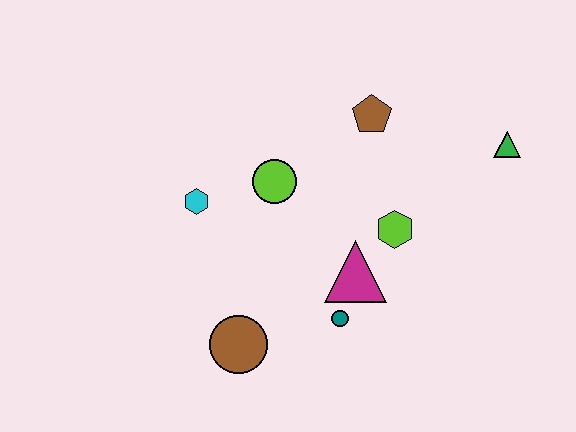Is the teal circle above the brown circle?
Yes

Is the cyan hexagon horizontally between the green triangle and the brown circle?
No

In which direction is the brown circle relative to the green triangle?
The brown circle is to the left of the green triangle.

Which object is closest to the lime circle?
The cyan hexagon is closest to the lime circle.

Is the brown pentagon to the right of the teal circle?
Yes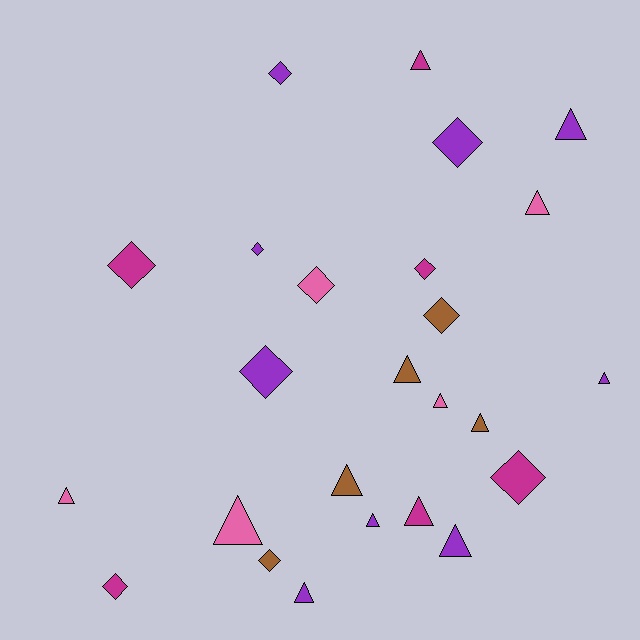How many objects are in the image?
There are 25 objects.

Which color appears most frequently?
Purple, with 9 objects.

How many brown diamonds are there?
There are 2 brown diamonds.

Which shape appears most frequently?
Triangle, with 14 objects.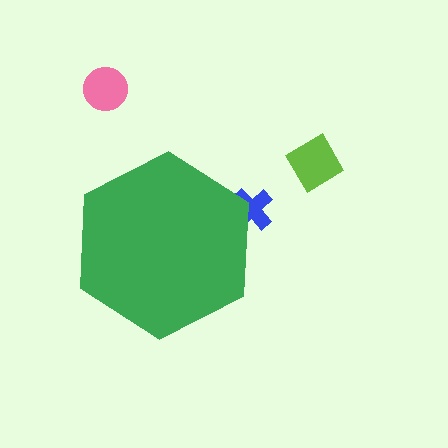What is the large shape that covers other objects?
A green hexagon.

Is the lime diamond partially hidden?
No, the lime diamond is fully visible.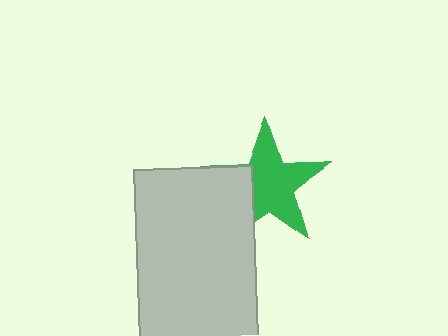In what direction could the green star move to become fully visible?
The green star could move right. That would shift it out from behind the light gray rectangle entirely.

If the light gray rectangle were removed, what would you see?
You would see the complete green star.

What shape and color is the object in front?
The object in front is a light gray rectangle.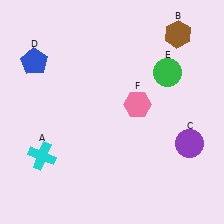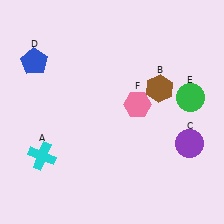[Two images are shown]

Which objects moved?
The objects that moved are: the brown hexagon (B), the green circle (E).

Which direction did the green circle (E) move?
The green circle (E) moved down.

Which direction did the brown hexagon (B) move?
The brown hexagon (B) moved down.